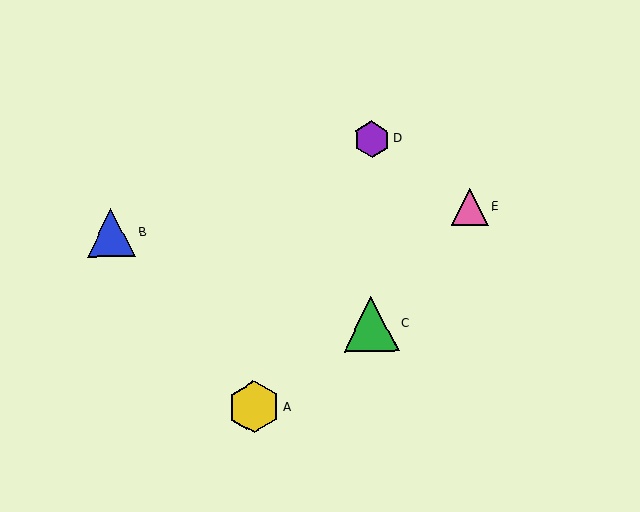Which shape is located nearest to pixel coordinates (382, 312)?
The green triangle (labeled C) at (371, 324) is nearest to that location.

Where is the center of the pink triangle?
The center of the pink triangle is at (470, 207).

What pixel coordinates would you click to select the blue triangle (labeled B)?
Click at (111, 232) to select the blue triangle B.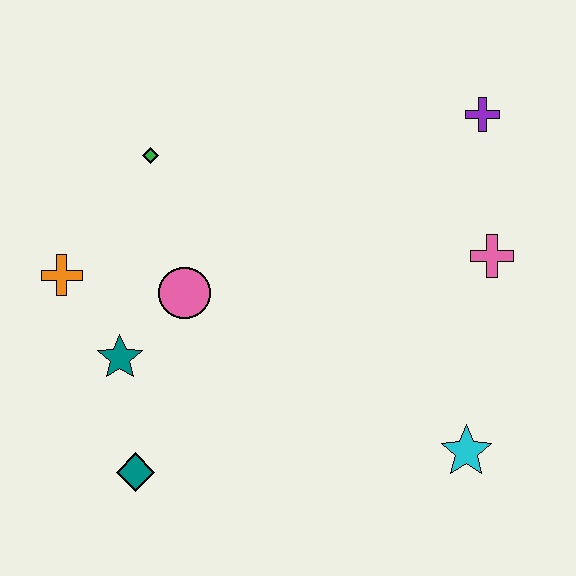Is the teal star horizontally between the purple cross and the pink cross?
No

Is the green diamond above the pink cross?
Yes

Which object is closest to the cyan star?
The pink cross is closest to the cyan star.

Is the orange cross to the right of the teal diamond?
No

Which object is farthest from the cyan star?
The orange cross is farthest from the cyan star.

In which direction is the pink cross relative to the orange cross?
The pink cross is to the right of the orange cross.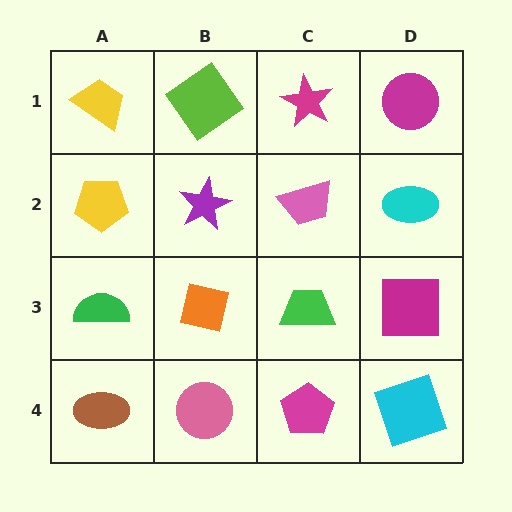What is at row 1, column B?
A lime diamond.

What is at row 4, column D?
A cyan square.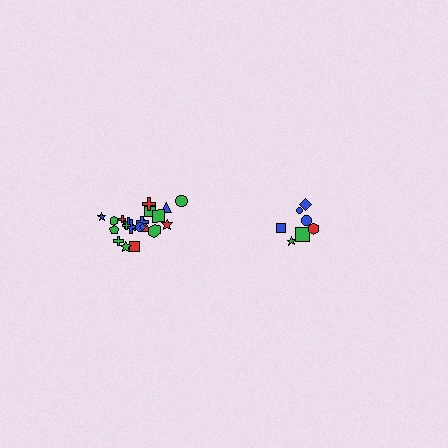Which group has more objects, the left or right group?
The left group.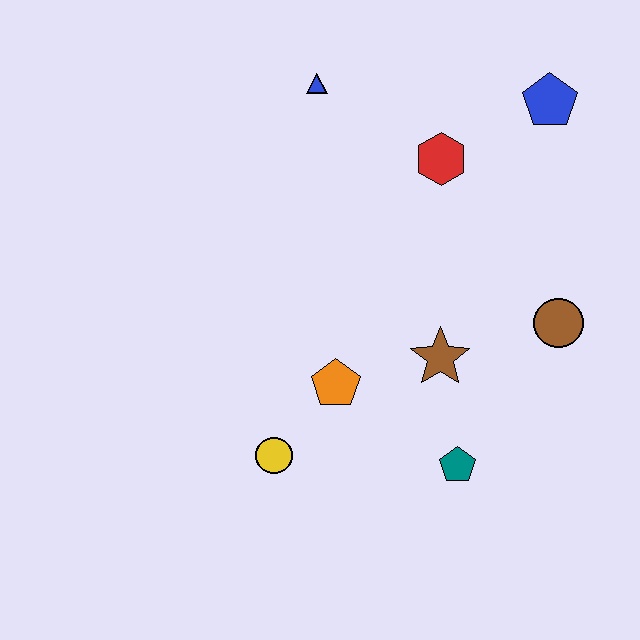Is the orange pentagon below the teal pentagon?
No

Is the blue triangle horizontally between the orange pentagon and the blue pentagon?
No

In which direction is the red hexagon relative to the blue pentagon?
The red hexagon is to the left of the blue pentagon.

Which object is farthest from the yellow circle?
The blue pentagon is farthest from the yellow circle.